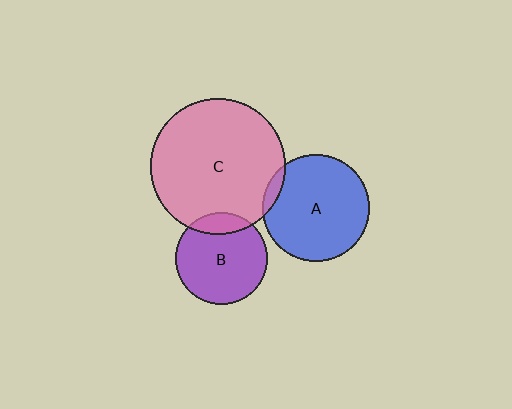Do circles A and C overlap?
Yes.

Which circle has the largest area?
Circle C (pink).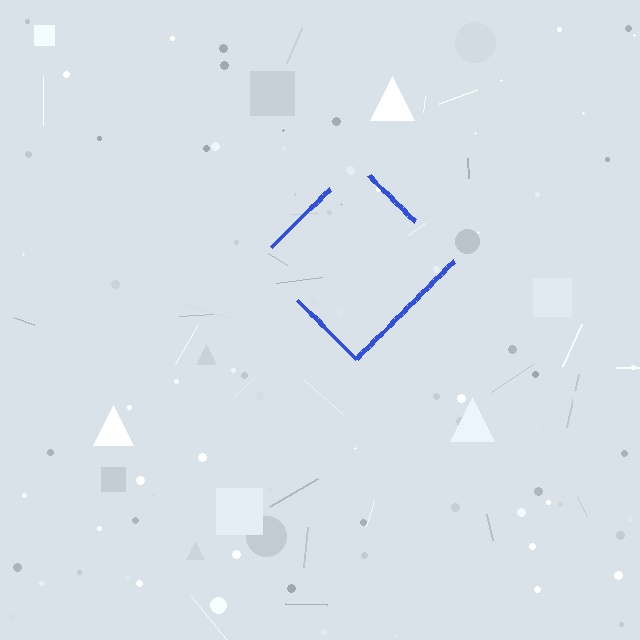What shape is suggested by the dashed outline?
The dashed outline suggests a diamond.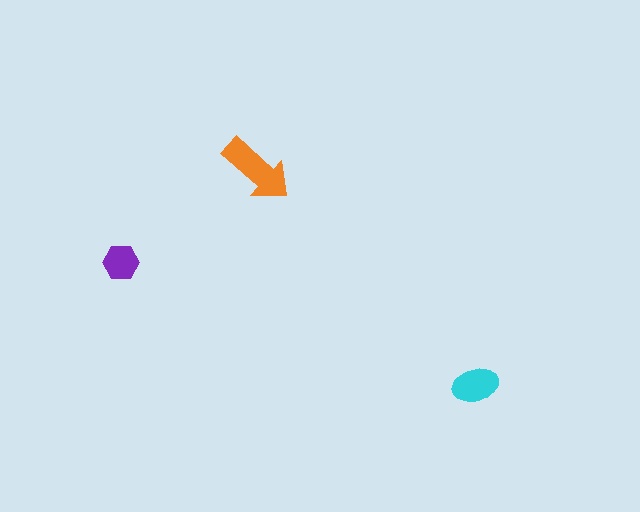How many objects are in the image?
There are 3 objects in the image.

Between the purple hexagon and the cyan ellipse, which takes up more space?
The cyan ellipse.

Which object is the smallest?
The purple hexagon.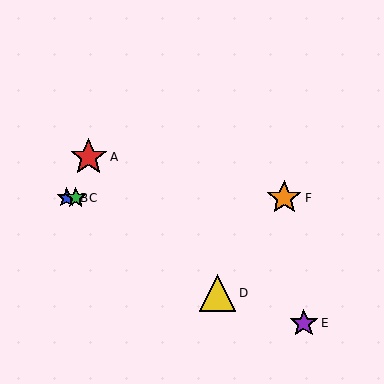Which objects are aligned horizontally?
Objects B, C, F are aligned horizontally.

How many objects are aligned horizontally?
3 objects (B, C, F) are aligned horizontally.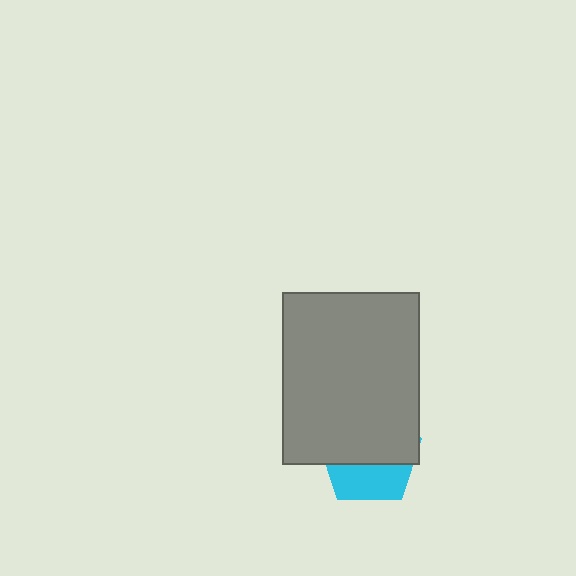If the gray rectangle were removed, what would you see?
You would see the complete cyan pentagon.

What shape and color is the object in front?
The object in front is a gray rectangle.